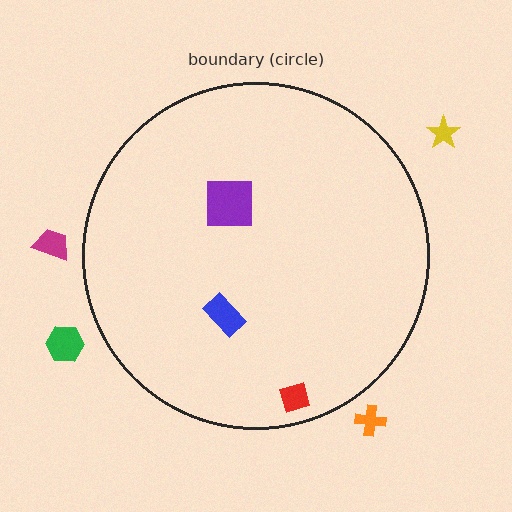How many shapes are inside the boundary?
3 inside, 4 outside.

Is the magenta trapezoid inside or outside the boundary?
Outside.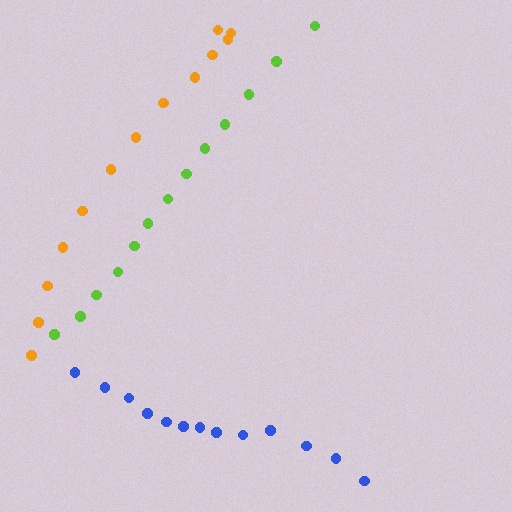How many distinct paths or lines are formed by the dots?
There are 3 distinct paths.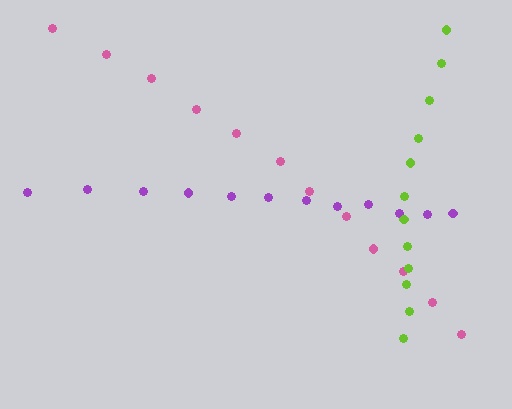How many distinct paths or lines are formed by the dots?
There are 3 distinct paths.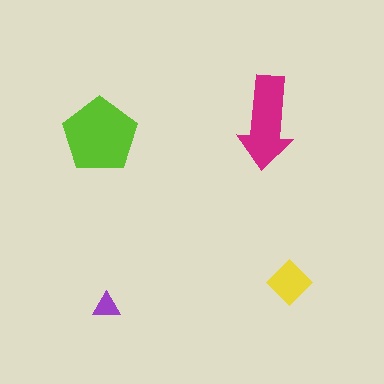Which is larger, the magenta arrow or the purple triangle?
The magenta arrow.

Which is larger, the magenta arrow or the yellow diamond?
The magenta arrow.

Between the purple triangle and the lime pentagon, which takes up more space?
The lime pentagon.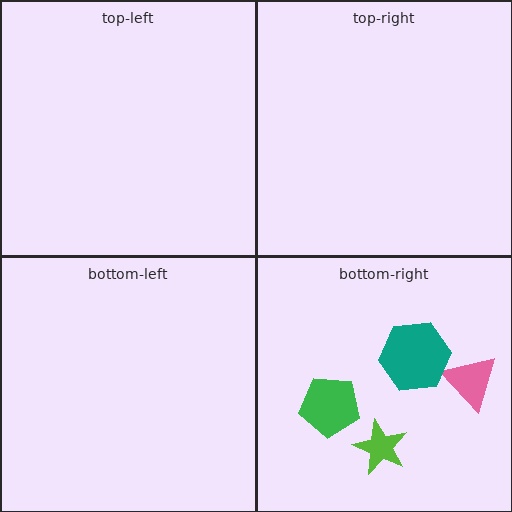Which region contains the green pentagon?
The bottom-right region.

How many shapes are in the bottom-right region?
4.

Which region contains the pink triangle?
The bottom-right region.